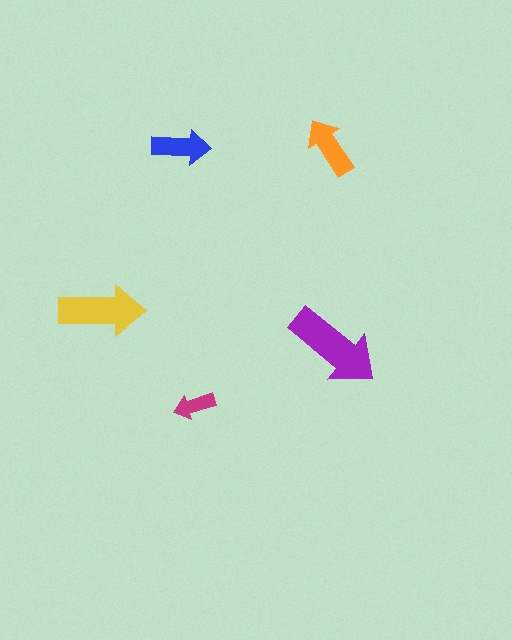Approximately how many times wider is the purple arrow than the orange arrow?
About 1.5 times wider.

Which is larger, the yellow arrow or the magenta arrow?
The yellow one.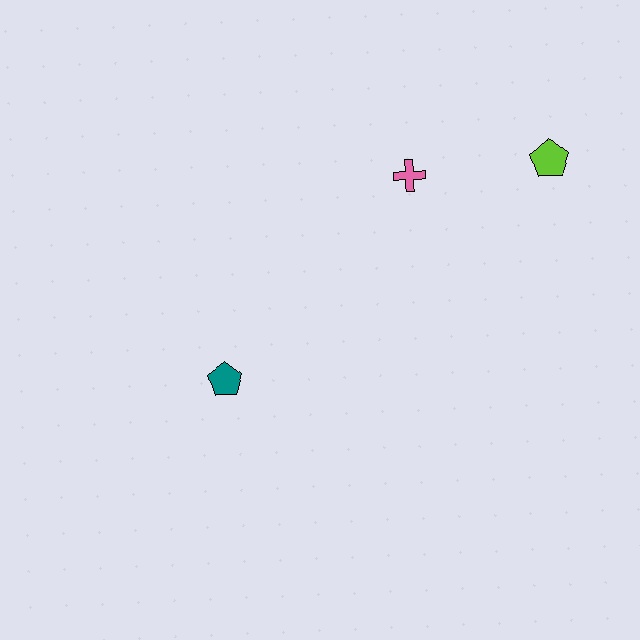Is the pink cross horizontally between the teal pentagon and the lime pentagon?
Yes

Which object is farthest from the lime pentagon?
The teal pentagon is farthest from the lime pentagon.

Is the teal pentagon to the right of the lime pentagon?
No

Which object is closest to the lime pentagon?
The pink cross is closest to the lime pentagon.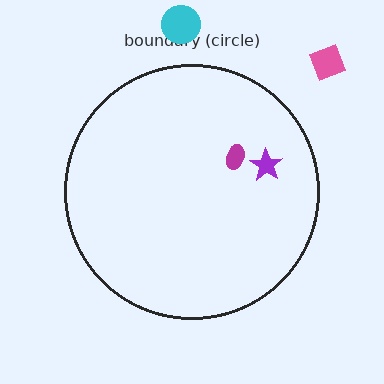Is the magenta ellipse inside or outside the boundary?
Inside.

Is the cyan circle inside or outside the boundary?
Outside.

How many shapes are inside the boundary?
2 inside, 2 outside.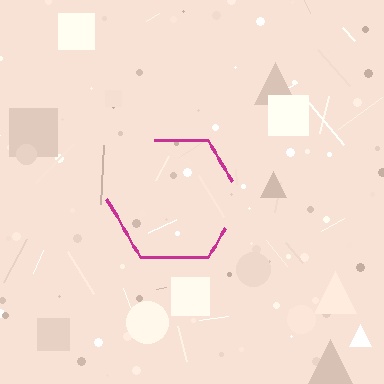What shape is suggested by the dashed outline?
The dashed outline suggests a hexagon.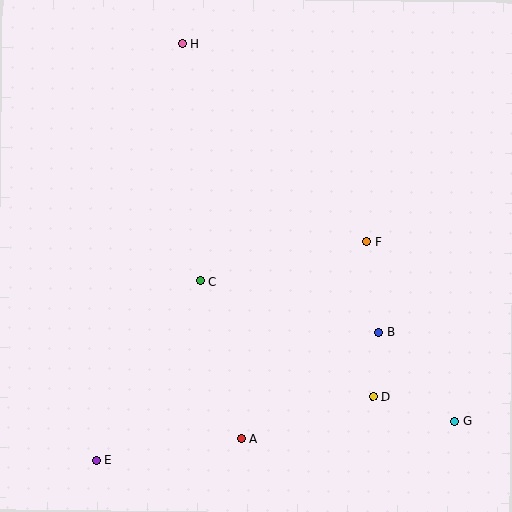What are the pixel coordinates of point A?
Point A is at (241, 439).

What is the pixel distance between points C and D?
The distance between C and D is 208 pixels.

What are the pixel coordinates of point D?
Point D is at (373, 397).